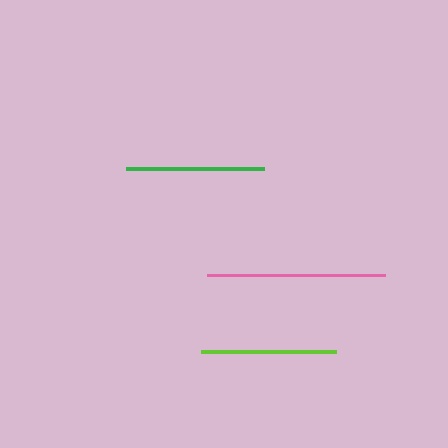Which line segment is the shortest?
The lime line is the shortest at approximately 136 pixels.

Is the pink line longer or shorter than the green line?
The pink line is longer than the green line.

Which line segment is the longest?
The pink line is the longest at approximately 178 pixels.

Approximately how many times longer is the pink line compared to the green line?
The pink line is approximately 1.3 times the length of the green line.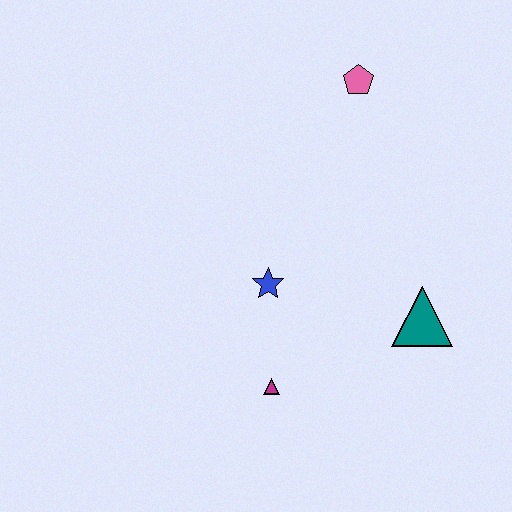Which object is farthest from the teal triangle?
The pink pentagon is farthest from the teal triangle.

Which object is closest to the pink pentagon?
The blue star is closest to the pink pentagon.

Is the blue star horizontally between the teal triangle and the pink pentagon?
No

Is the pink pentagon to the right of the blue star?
Yes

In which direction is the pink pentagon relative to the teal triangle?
The pink pentagon is above the teal triangle.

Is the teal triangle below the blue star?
Yes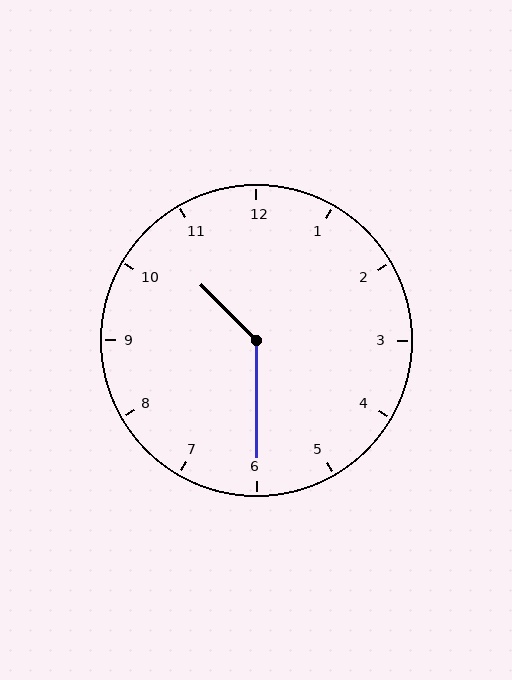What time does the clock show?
10:30.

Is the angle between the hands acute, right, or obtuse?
It is obtuse.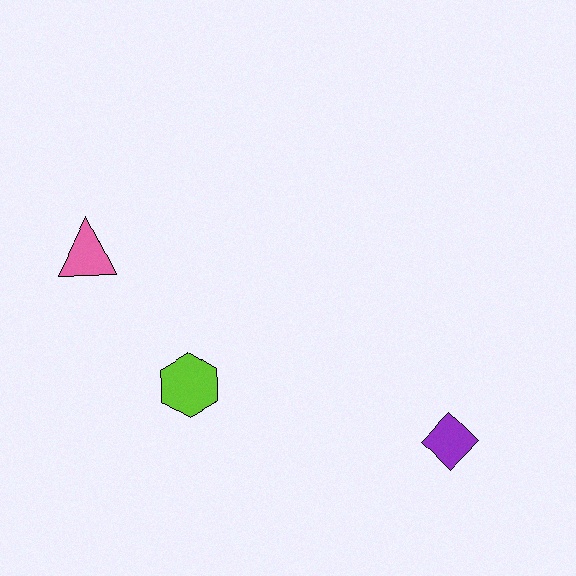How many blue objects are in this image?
There are no blue objects.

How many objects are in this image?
There are 3 objects.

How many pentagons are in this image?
There are no pentagons.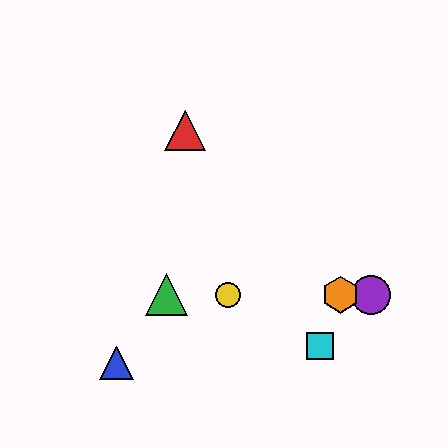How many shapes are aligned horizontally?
4 shapes (the green triangle, the yellow circle, the purple circle, the orange hexagon) are aligned horizontally.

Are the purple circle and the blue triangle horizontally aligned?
No, the purple circle is at y≈295 and the blue triangle is at y≈363.